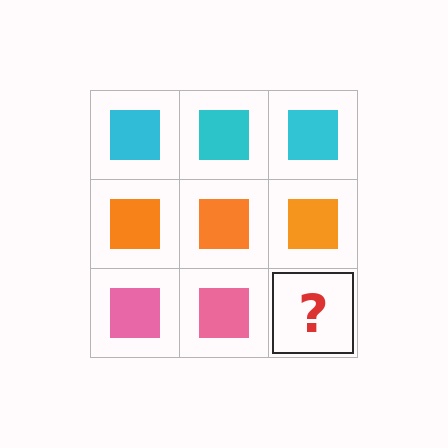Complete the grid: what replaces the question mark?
The question mark should be replaced with a pink square.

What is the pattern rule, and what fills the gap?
The rule is that each row has a consistent color. The gap should be filled with a pink square.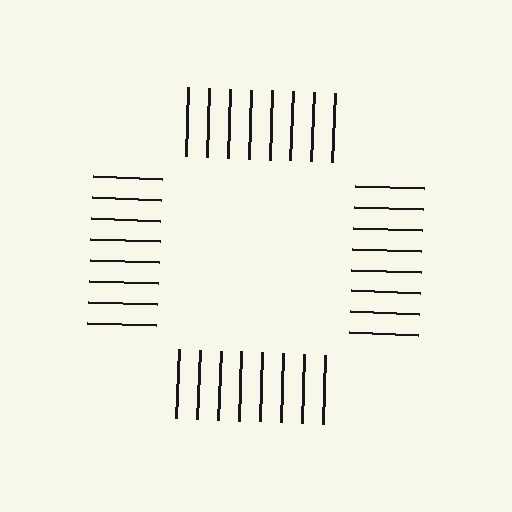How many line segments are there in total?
32 — 8 along each of the 4 edges.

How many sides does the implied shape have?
4 sides — the line-ends trace a square.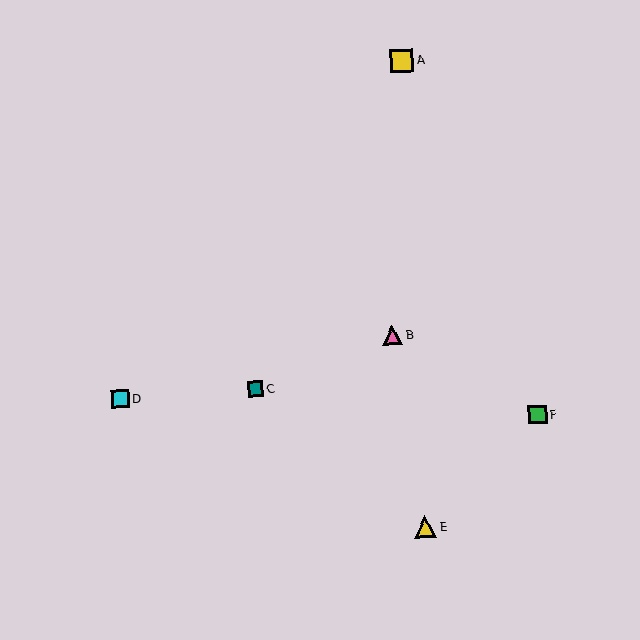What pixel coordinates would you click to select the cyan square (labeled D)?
Click at (120, 399) to select the cyan square D.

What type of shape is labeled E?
Shape E is a yellow triangle.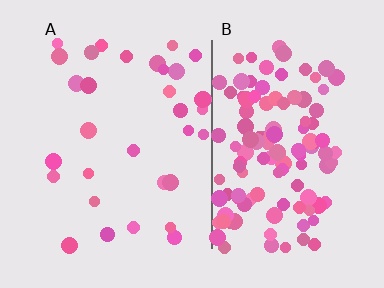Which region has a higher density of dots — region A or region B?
B (the right).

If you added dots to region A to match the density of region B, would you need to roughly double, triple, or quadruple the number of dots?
Approximately quadruple.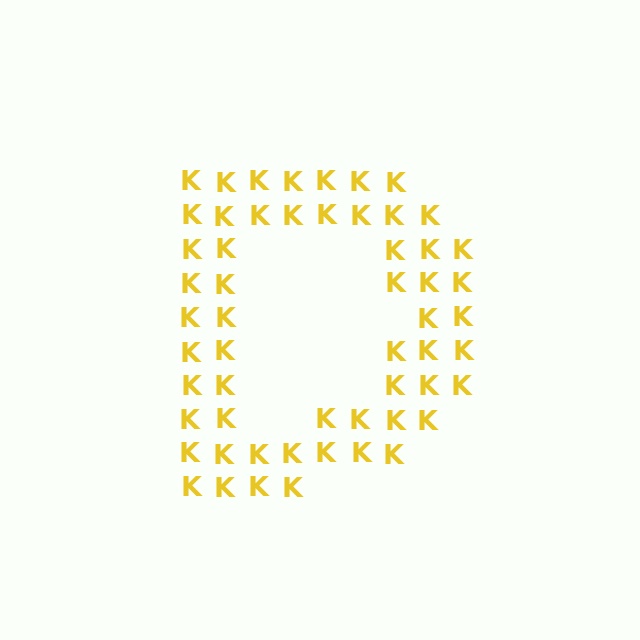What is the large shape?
The large shape is the letter D.